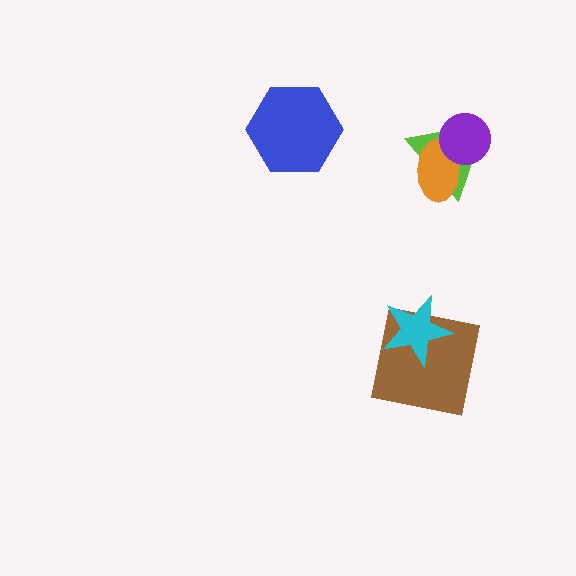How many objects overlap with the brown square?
1 object overlaps with the brown square.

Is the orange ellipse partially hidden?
Yes, it is partially covered by another shape.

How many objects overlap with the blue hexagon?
0 objects overlap with the blue hexagon.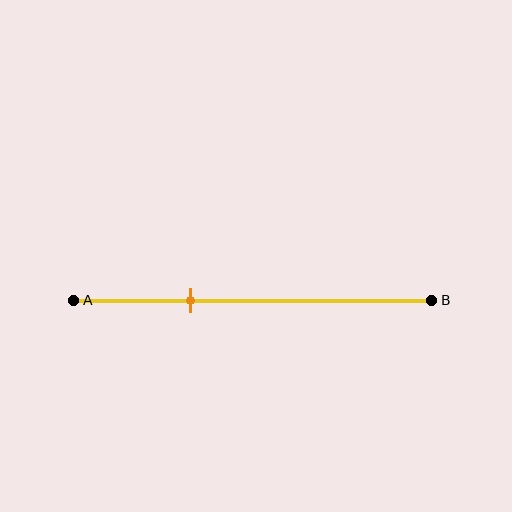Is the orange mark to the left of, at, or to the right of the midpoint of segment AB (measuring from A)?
The orange mark is to the left of the midpoint of segment AB.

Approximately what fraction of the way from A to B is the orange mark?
The orange mark is approximately 30% of the way from A to B.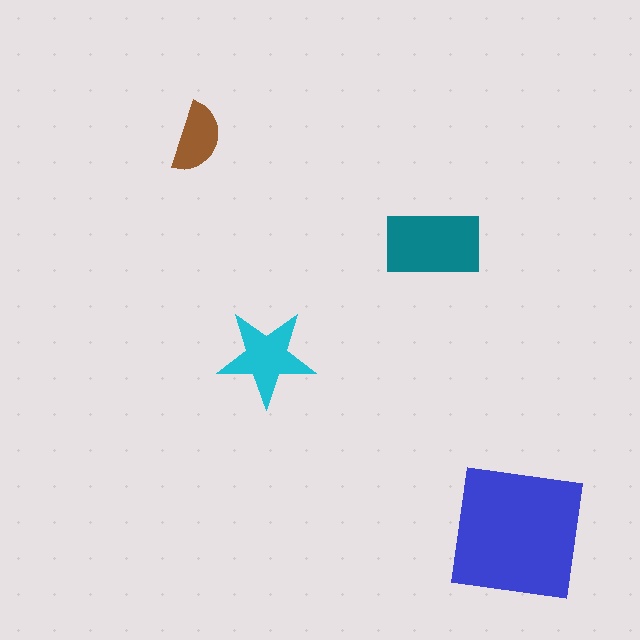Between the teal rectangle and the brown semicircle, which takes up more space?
The teal rectangle.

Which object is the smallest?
The brown semicircle.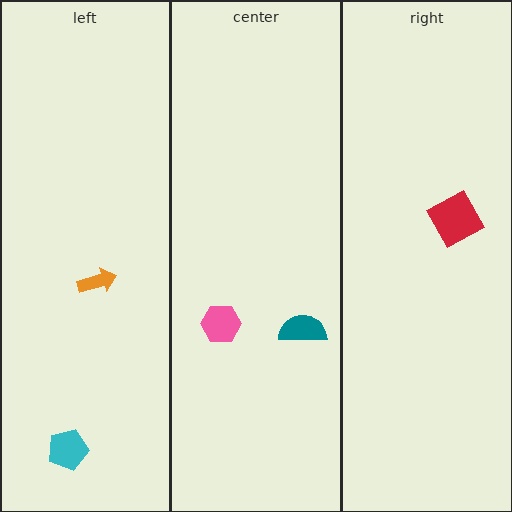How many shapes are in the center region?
2.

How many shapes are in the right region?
1.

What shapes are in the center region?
The teal semicircle, the pink hexagon.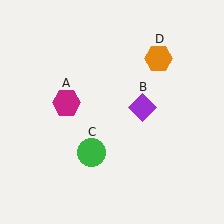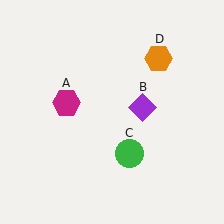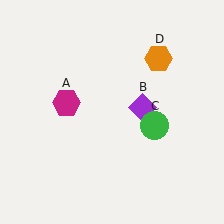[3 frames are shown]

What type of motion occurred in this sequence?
The green circle (object C) rotated counterclockwise around the center of the scene.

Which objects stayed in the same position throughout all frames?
Magenta hexagon (object A) and purple diamond (object B) and orange hexagon (object D) remained stationary.